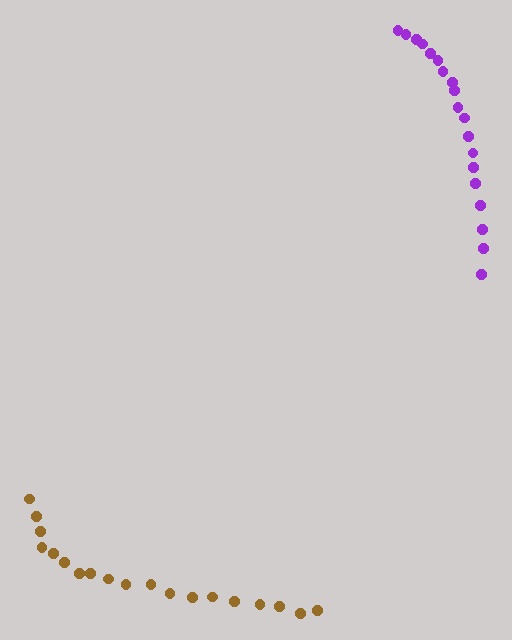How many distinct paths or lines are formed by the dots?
There are 2 distinct paths.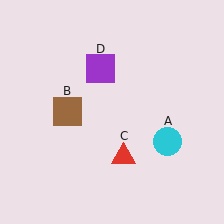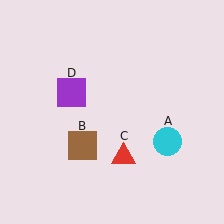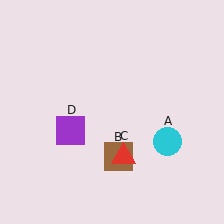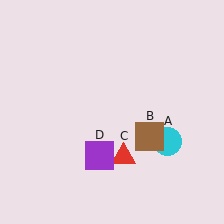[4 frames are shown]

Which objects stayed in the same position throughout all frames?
Cyan circle (object A) and red triangle (object C) remained stationary.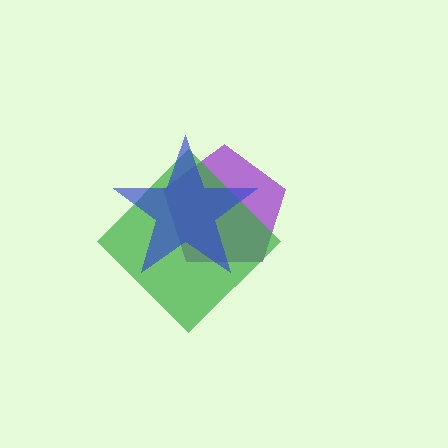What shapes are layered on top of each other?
The layered shapes are: a purple pentagon, a green diamond, a blue star.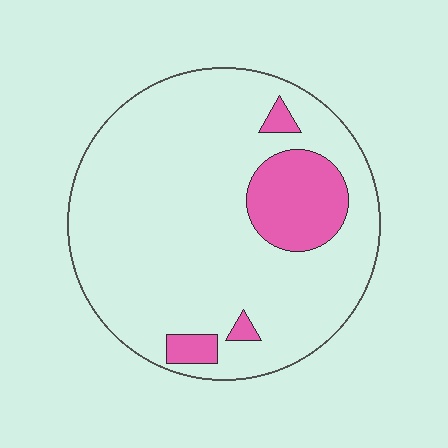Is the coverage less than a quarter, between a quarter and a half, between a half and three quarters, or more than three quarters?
Less than a quarter.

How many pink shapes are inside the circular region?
4.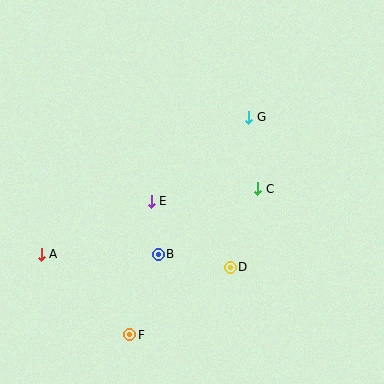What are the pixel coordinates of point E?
Point E is at (151, 201).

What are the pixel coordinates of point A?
Point A is at (41, 254).